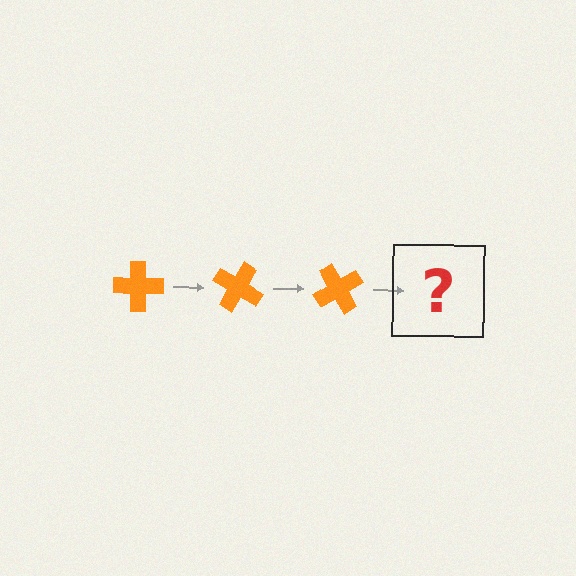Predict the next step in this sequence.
The next step is an orange cross rotated 90 degrees.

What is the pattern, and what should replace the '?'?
The pattern is that the cross rotates 30 degrees each step. The '?' should be an orange cross rotated 90 degrees.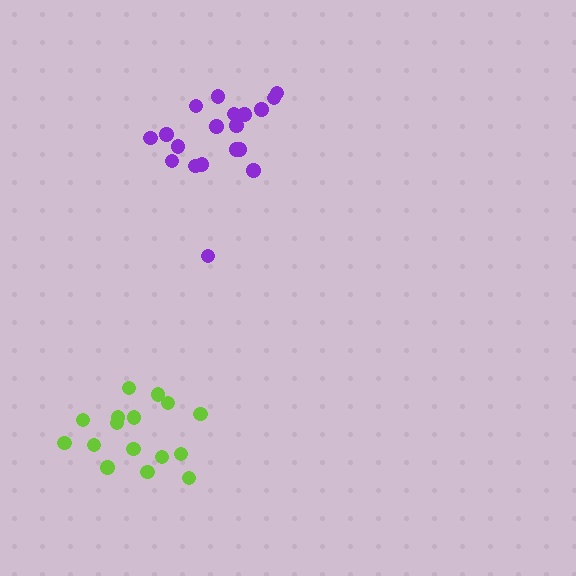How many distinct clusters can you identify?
There are 2 distinct clusters.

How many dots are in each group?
Group 1: 19 dots, Group 2: 16 dots (35 total).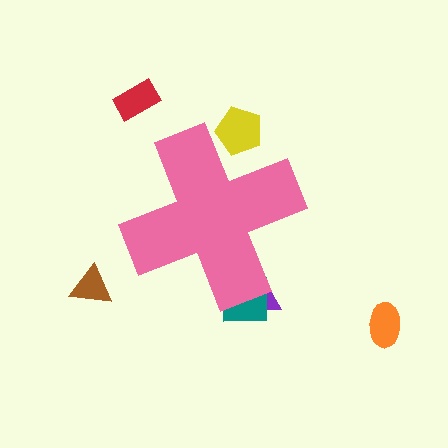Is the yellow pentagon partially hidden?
Yes, the yellow pentagon is partially hidden behind the pink cross.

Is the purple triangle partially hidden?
Yes, the purple triangle is partially hidden behind the pink cross.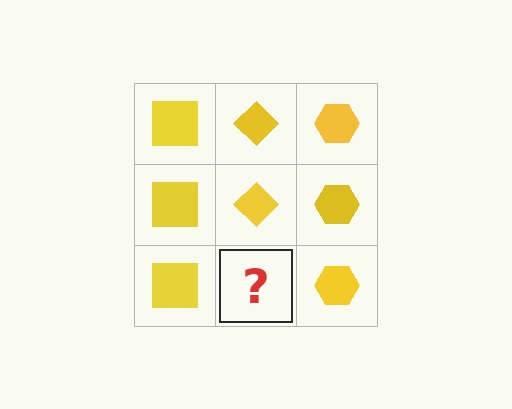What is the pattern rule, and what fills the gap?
The rule is that each column has a consistent shape. The gap should be filled with a yellow diamond.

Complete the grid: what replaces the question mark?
The question mark should be replaced with a yellow diamond.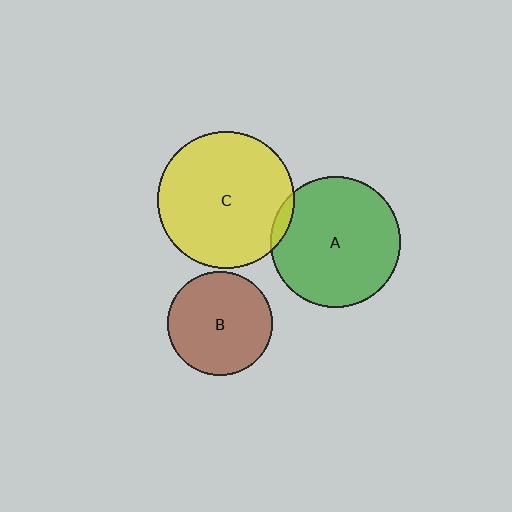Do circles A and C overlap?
Yes.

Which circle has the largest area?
Circle C (yellow).